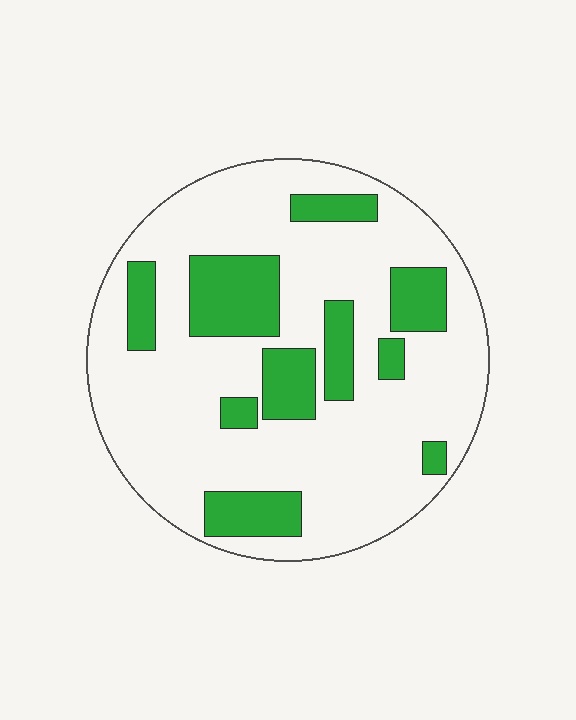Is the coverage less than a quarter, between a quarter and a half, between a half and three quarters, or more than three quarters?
Less than a quarter.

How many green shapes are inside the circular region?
10.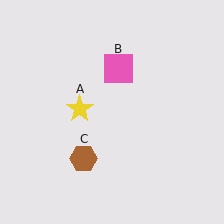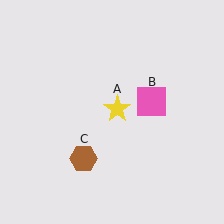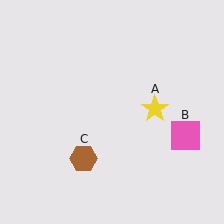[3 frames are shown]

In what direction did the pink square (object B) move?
The pink square (object B) moved down and to the right.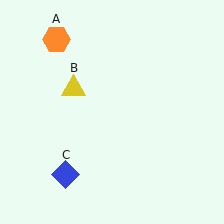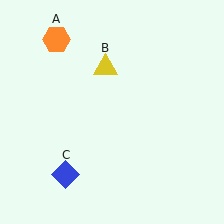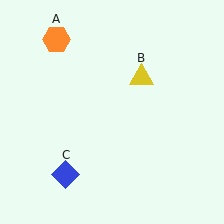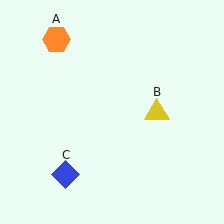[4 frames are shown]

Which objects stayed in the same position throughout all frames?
Orange hexagon (object A) and blue diamond (object C) remained stationary.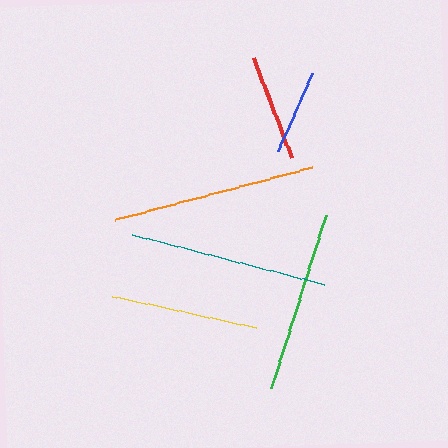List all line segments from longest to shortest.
From longest to shortest: orange, teal, green, yellow, red, blue.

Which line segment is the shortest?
The blue line is the shortest at approximately 86 pixels.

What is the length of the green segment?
The green segment is approximately 182 pixels long.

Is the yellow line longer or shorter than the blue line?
The yellow line is longer than the blue line.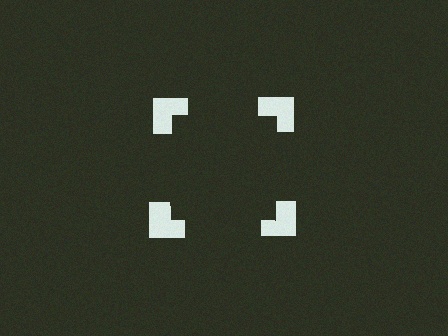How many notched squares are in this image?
There are 4 — one at each vertex of the illusory square.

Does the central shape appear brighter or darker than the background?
It typically appears slightly darker than the background, even though no actual brightness change is drawn.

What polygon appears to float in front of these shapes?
An illusory square — its edges are inferred from the aligned wedge cuts in the notched squares, not physically drawn.